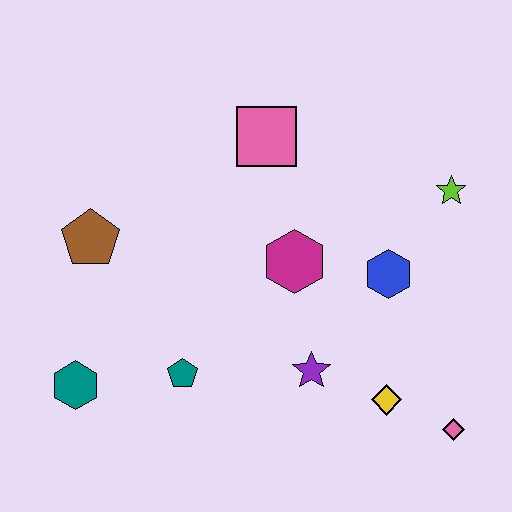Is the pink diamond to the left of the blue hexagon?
No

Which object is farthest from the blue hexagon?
The teal hexagon is farthest from the blue hexagon.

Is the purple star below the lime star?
Yes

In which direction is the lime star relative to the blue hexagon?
The lime star is above the blue hexagon.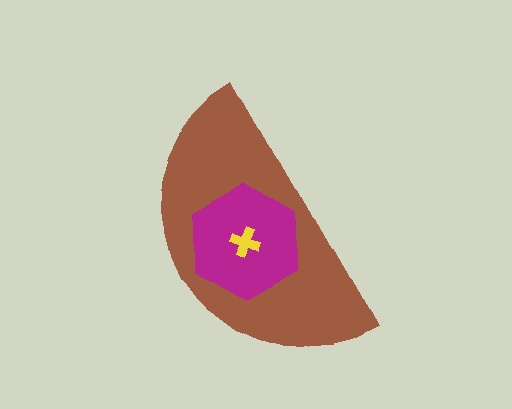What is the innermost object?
The yellow cross.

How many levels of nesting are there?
3.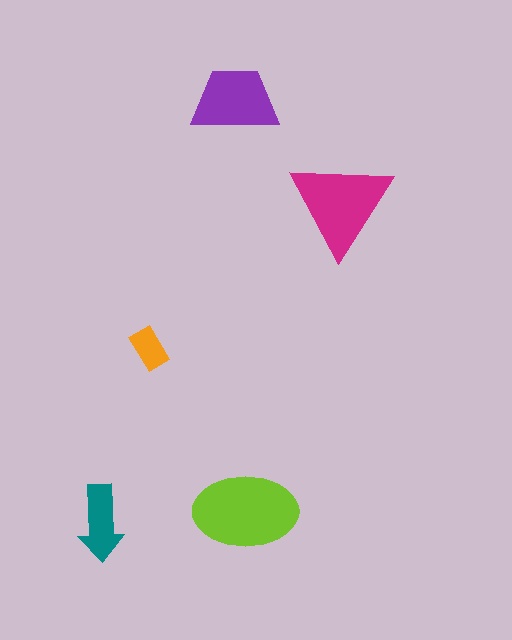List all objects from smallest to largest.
The orange rectangle, the teal arrow, the purple trapezoid, the magenta triangle, the lime ellipse.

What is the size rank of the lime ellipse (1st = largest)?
1st.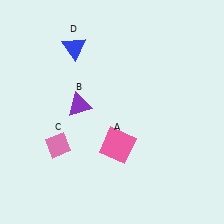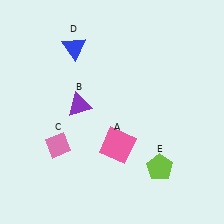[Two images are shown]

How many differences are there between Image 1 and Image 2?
There is 1 difference between the two images.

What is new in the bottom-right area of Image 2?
A lime pentagon (E) was added in the bottom-right area of Image 2.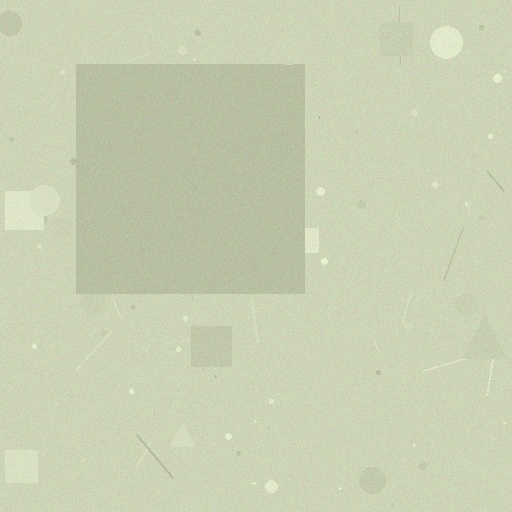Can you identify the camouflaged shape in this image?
The camouflaged shape is a square.